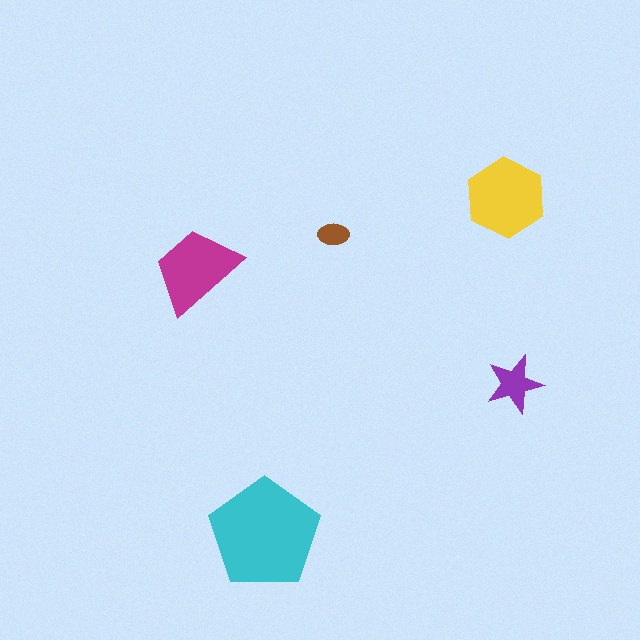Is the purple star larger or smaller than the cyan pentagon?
Smaller.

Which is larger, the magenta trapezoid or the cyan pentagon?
The cyan pentagon.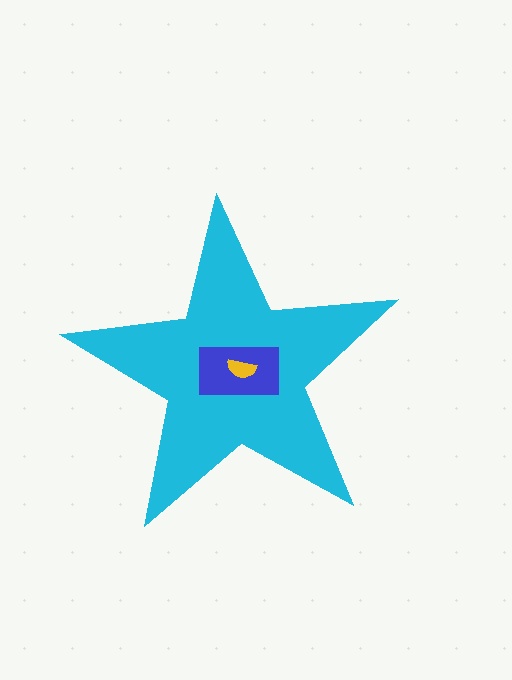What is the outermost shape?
The cyan star.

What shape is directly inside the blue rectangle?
The yellow semicircle.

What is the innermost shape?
The yellow semicircle.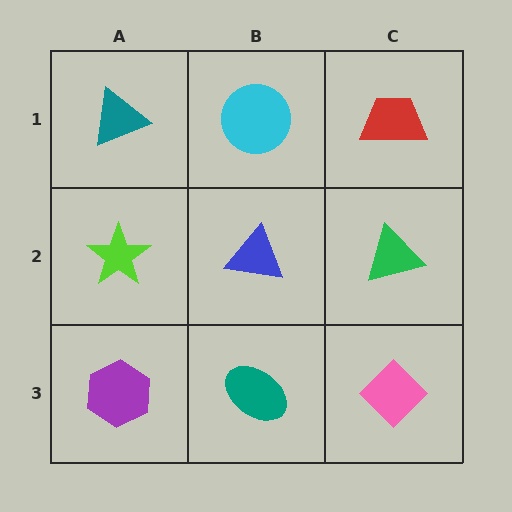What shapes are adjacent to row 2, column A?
A teal triangle (row 1, column A), a purple hexagon (row 3, column A), a blue triangle (row 2, column B).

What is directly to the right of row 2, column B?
A green triangle.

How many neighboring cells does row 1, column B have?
3.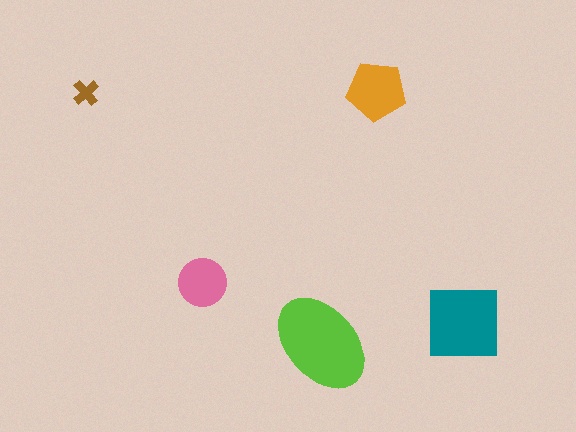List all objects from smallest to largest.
The brown cross, the pink circle, the orange pentagon, the teal square, the lime ellipse.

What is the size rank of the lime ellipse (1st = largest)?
1st.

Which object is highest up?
The orange pentagon is topmost.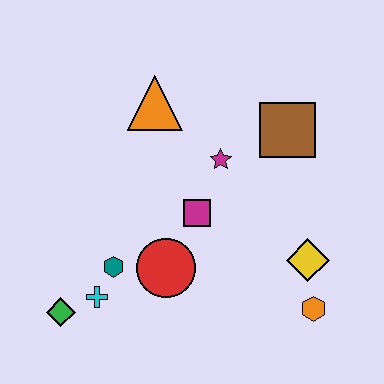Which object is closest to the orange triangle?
The magenta star is closest to the orange triangle.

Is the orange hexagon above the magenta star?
No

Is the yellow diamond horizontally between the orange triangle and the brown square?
No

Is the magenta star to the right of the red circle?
Yes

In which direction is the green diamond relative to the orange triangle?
The green diamond is below the orange triangle.